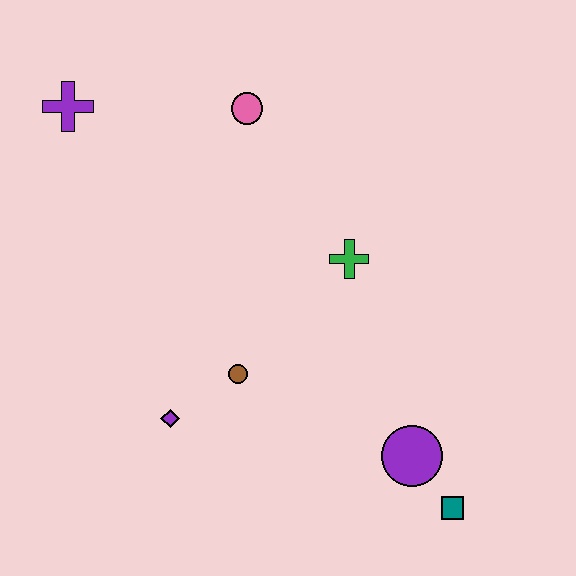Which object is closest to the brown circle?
The purple diamond is closest to the brown circle.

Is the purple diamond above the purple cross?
No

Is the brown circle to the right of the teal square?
No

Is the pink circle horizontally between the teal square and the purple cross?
Yes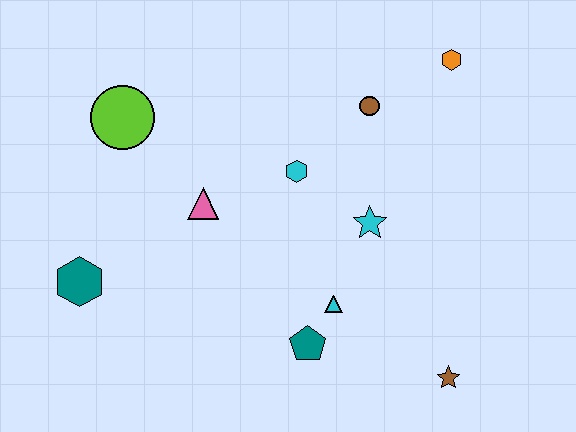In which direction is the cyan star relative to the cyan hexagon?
The cyan star is to the right of the cyan hexagon.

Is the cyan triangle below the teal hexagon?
Yes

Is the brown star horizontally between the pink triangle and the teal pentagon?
No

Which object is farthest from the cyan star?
The teal hexagon is farthest from the cyan star.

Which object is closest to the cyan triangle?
The teal pentagon is closest to the cyan triangle.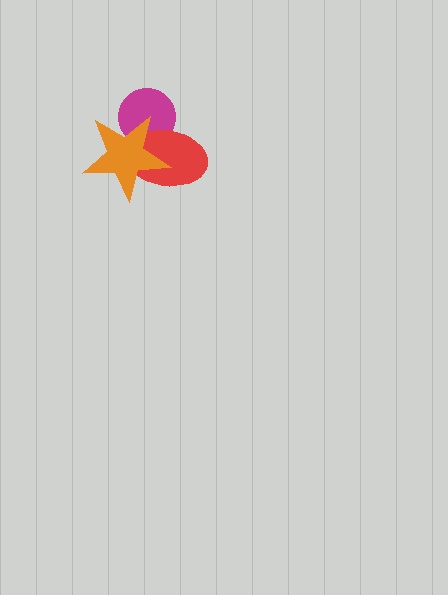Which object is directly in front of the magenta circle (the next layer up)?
The red ellipse is directly in front of the magenta circle.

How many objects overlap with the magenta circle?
2 objects overlap with the magenta circle.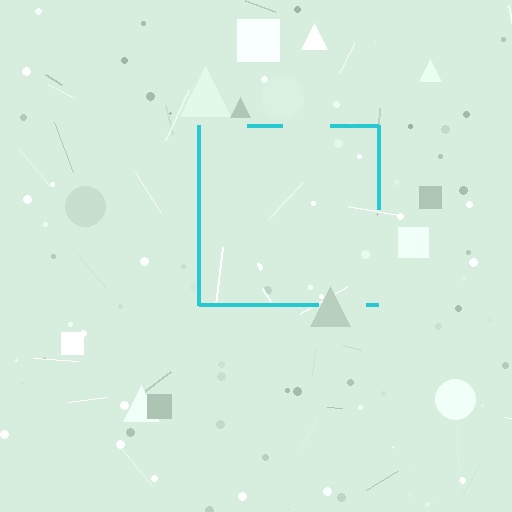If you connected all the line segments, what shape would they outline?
They would outline a square.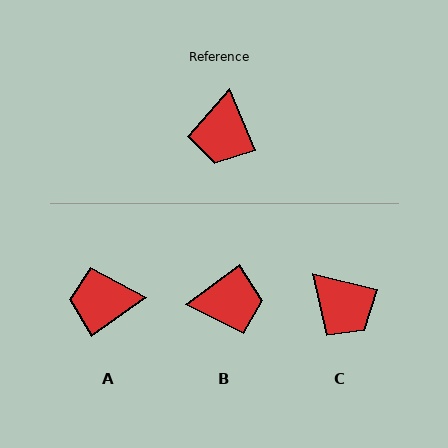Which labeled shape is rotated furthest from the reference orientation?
B, about 105 degrees away.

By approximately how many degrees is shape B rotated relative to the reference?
Approximately 105 degrees counter-clockwise.